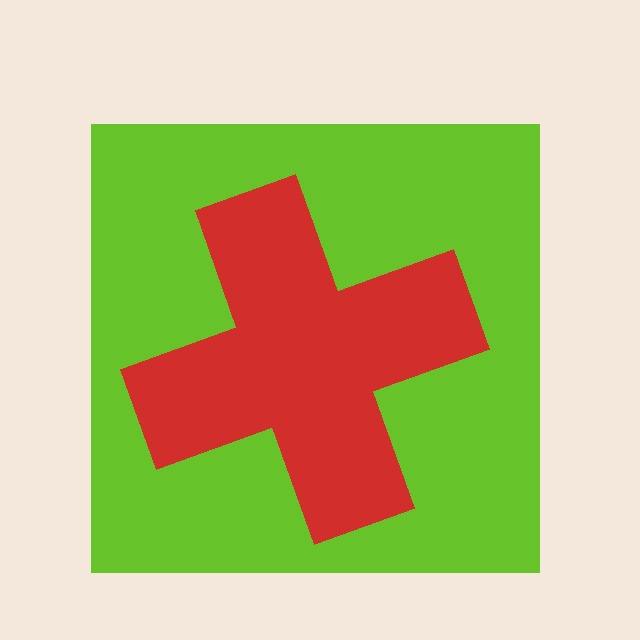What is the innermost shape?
The red cross.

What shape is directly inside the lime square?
The red cross.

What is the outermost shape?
The lime square.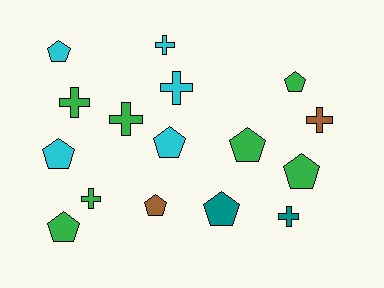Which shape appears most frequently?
Pentagon, with 9 objects.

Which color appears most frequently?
Green, with 7 objects.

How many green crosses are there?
There are 3 green crosses.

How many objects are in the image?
There are 16 objects.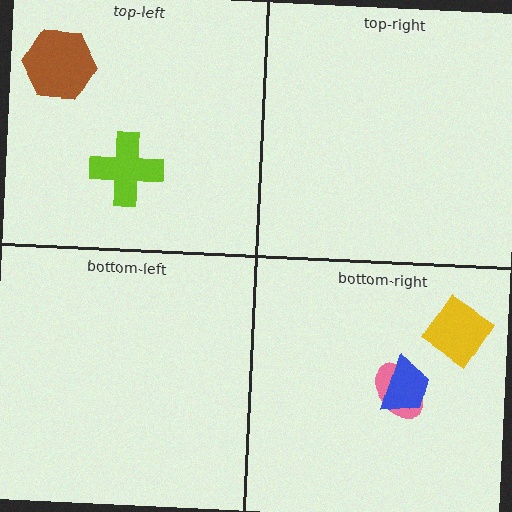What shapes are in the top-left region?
The brown hexagon, the lime cross.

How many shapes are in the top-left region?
2.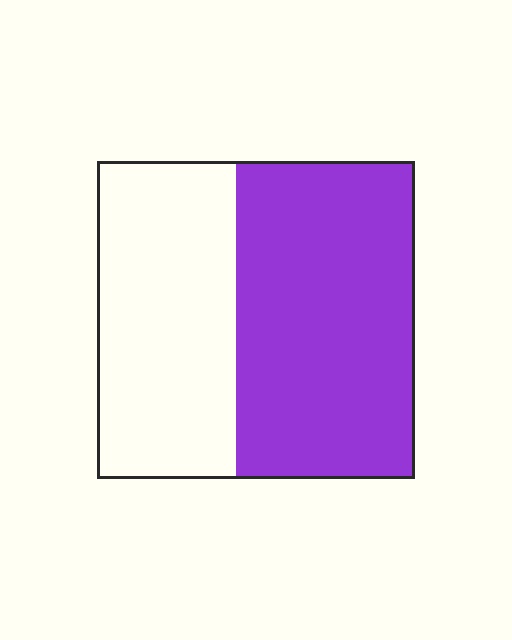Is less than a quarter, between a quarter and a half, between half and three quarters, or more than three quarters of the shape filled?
Between half and three quarters.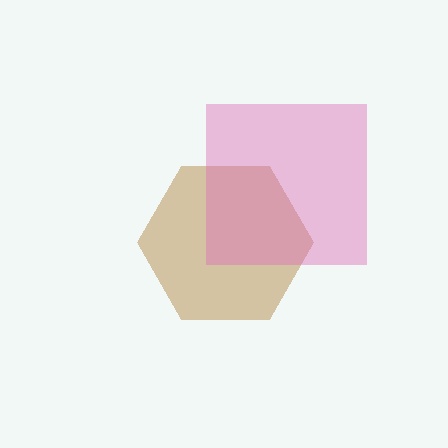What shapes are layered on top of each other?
The layered shapes are: a brown hexagon, a pink square.